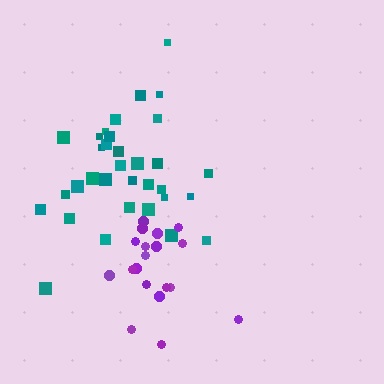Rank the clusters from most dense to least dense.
purple, teal.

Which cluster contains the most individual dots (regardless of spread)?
Teal (33).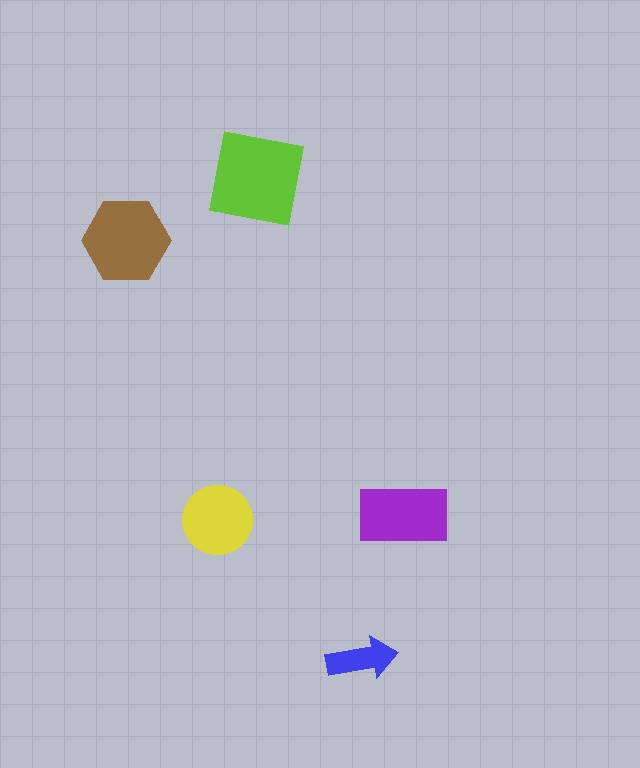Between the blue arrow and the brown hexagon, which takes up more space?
The brown hexagon.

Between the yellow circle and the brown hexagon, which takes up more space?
The brown hexagon.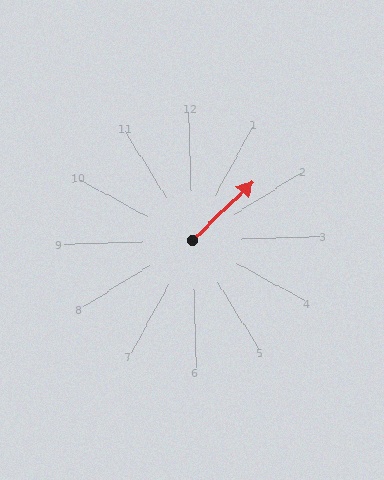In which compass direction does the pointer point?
Northeast.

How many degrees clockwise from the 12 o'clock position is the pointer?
Approximately 48 degrees.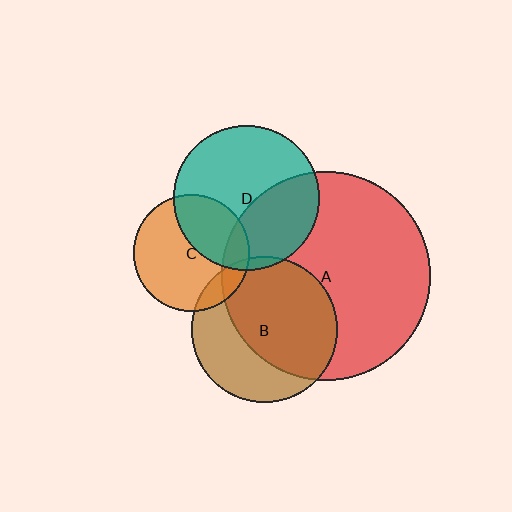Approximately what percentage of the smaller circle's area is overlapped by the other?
Approximately 5%.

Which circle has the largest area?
Circle A (red).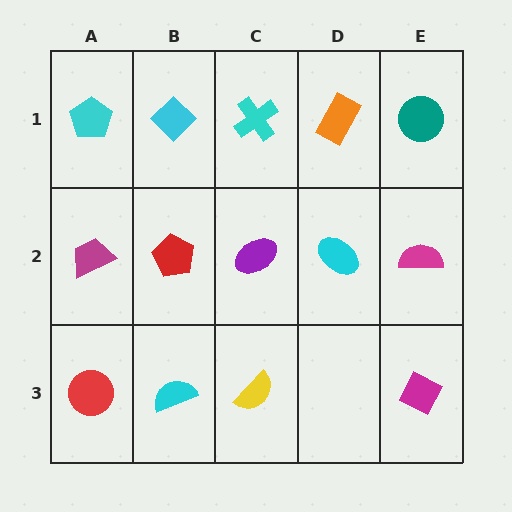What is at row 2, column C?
A purple ellipse.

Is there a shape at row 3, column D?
No, that cell is empty.